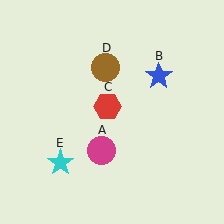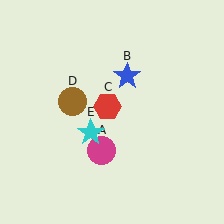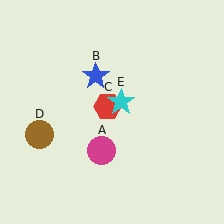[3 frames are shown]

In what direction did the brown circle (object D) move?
The brown circle (object D) moved down and to the left.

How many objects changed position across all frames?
3 objects changed position: blue star (object B), brown circle (object D), cyan star (object E).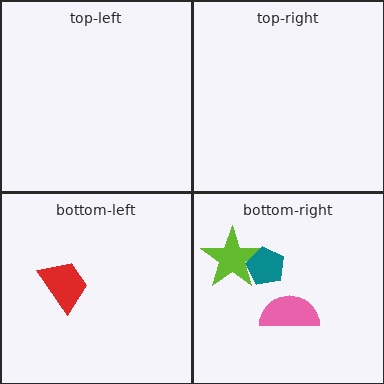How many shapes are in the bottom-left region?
1.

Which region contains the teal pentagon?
The bottom-right region.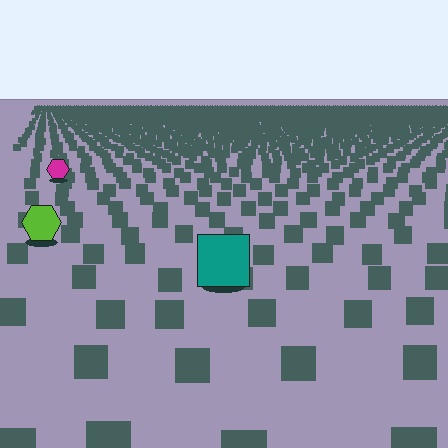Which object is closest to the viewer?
The teal square is closest. The texture marks near it are larger and more spread out.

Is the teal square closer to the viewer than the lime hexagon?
Yes. The teal square is closer — you can tell from the texture gradient: the ground texture is coarser near it.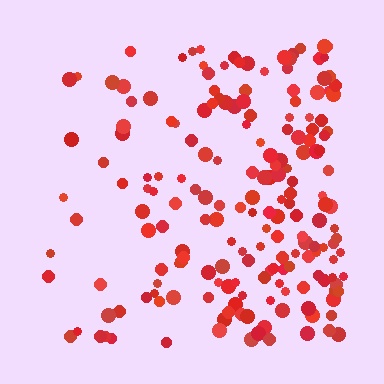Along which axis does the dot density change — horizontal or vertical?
Horizontal.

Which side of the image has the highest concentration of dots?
The right.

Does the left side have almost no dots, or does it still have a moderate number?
Still a moderate number, just noticeably fewer than the right.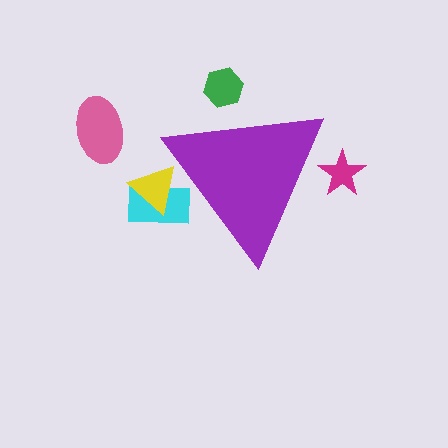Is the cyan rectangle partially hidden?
Yes, the cyan rectangle is partially hidden behind the purple triangle.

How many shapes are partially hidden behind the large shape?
4 shapes are partially hidden.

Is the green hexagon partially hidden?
Yes, the green hexagon is partially hidden behind the purple triangle.